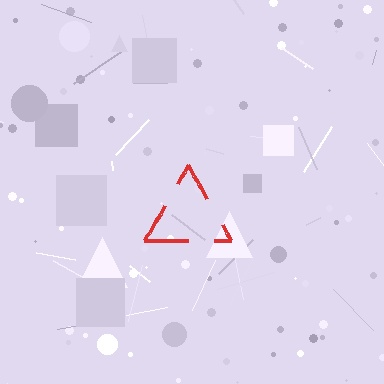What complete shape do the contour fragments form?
The contour fragments form a triangle.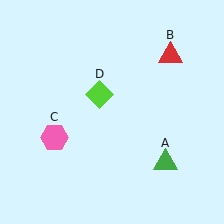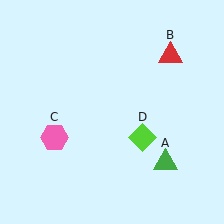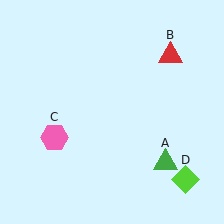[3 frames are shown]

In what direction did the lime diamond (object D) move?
The lime diamond (object D) moved down and to the right.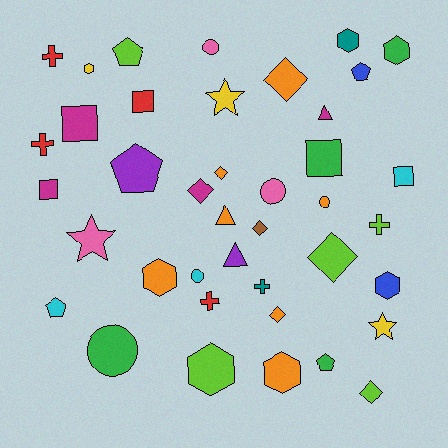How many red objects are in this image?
There are 4 red objects.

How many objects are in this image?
There are 40 objects.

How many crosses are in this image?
There are 5 crosses.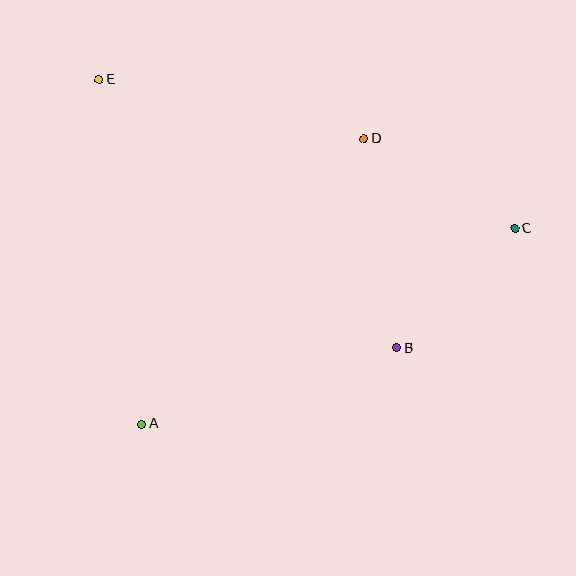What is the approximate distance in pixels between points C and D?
The distance between C and D is approximately 176 pixels.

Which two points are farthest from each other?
Points C and E are farthest from each other.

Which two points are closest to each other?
Points B and C are closest to each other.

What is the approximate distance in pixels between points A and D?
The distance between A and D is approximately 362 pixels.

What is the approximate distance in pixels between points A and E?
The distance between A and E is approximately 347 pixels.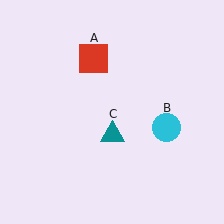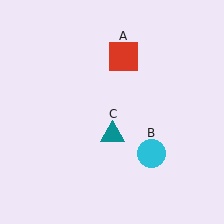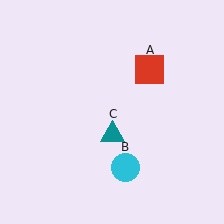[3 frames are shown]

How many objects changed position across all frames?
2 objects changed position: red square (object A), cyan circle (object B).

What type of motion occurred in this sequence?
The red square (object A), cyan circle (object B) rotated clockwise around the center of the scene.